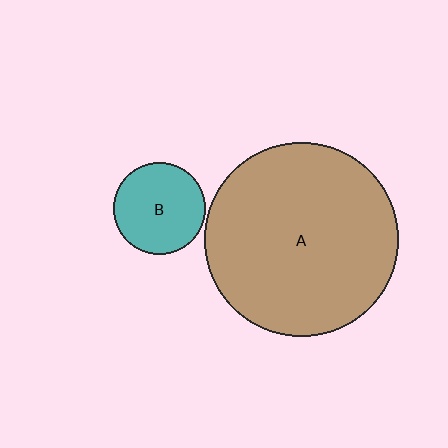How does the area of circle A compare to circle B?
Approximately 4.5 times.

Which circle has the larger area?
Circle A (brown).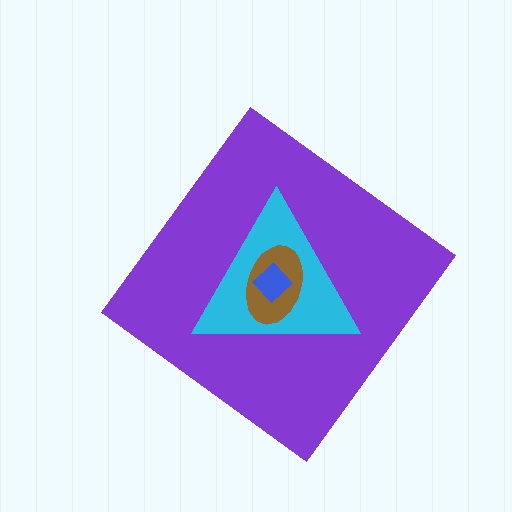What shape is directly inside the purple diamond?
The cyan triangle.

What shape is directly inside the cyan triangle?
The brown ellipse.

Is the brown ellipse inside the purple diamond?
Yes.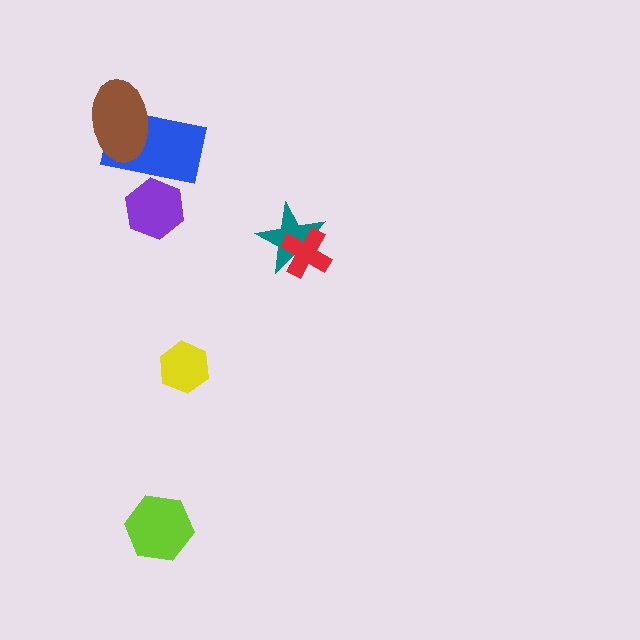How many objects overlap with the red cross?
1 object overlaps with the red cross.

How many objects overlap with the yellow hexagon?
0 objects overlap with the yellow hexagon.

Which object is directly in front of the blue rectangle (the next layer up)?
The brown ellipse is directly in front of the blue rectangle.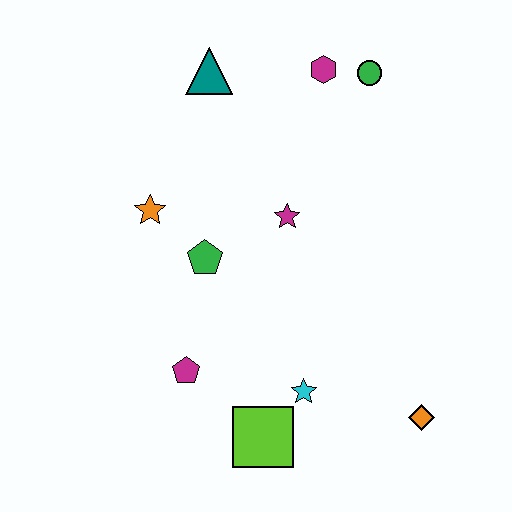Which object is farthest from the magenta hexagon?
The lime square is farthest from the magenta hexagon.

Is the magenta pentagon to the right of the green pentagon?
No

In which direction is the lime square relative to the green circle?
The lime square is below the green circle.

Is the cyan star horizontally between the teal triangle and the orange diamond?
Yes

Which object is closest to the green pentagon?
The orange star is closest to the green pentagon.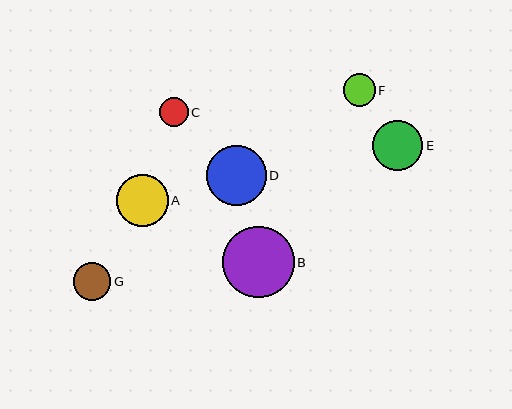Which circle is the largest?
Circle B is the largest with a size of approximately 71 pixels.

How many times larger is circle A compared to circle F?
Circle A is approximately 1.6 times the size of circle F.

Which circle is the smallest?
Circle C is the smallest with a size of approximately 29 pixels.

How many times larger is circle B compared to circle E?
Circle B is approximately 1.4 times the size of circle E.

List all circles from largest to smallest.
From largest to smallest: B, D, A, E, G, F, C.